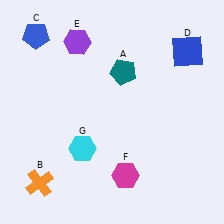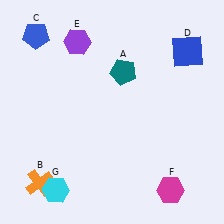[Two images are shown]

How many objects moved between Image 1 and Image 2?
2 objects moved between the two images.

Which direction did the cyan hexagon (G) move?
The cyan hexagon (G) moved down.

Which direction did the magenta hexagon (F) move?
The magenta hexagon (F) moved right.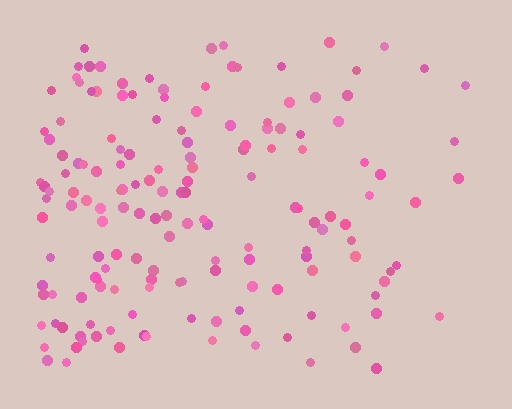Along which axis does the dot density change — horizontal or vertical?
Horizontal.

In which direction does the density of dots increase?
From right to left, with the left side densest.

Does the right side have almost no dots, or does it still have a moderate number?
Still a moderate number, just noticeably fewer than the left.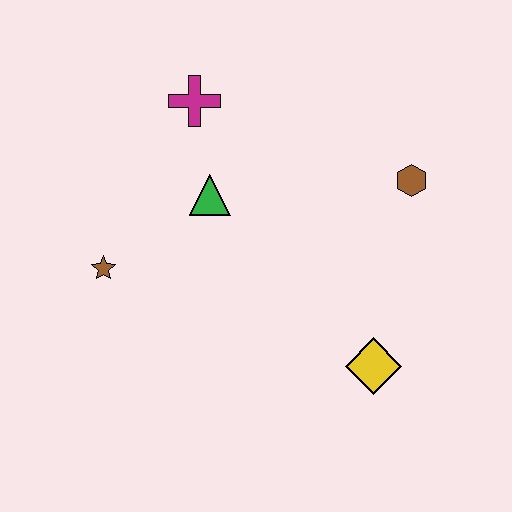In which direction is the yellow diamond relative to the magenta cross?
The yellow diamond is below the magenta cross.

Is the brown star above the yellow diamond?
Yes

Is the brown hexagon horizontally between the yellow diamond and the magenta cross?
No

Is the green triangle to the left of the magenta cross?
No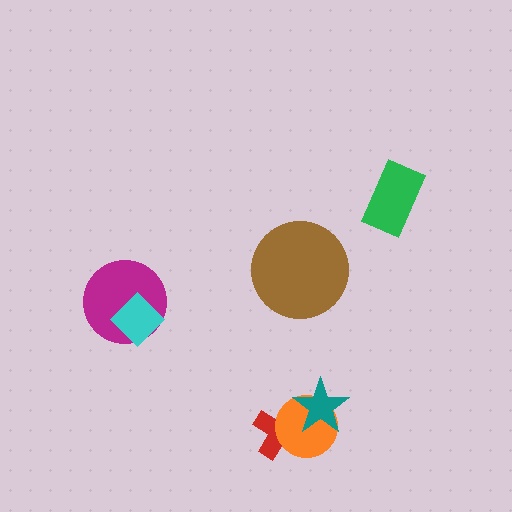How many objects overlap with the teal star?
2 objects overlap with the teal star.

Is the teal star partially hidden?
No, no other shape covers it.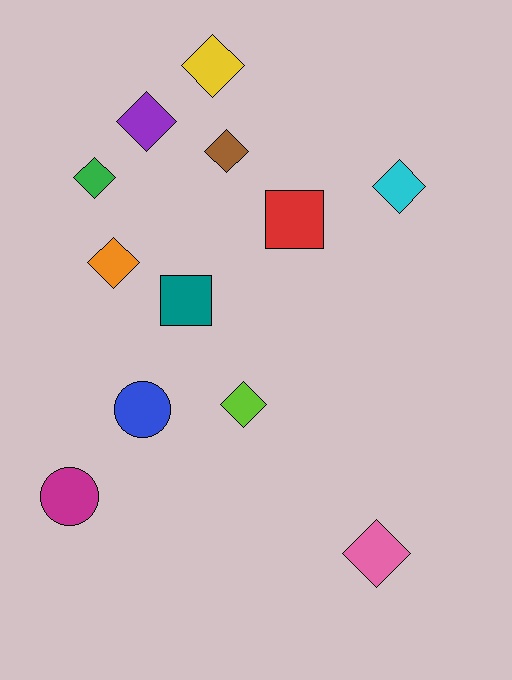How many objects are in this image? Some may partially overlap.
There are 12 objects.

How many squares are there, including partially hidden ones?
There are 2 squares.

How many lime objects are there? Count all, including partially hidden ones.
There is 1 lime object.